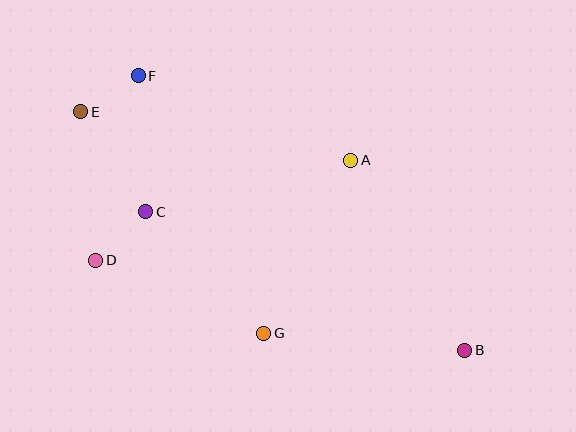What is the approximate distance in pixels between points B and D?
The distance between B and D is approximately 380 pixels.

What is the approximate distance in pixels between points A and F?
The distance between A and F is approximately 229 pixels.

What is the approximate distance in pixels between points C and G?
The distance between C and G is approximately 169 pixels.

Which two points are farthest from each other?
Points B and E are farthest from each other.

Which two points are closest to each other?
Points E and F are closest to each other.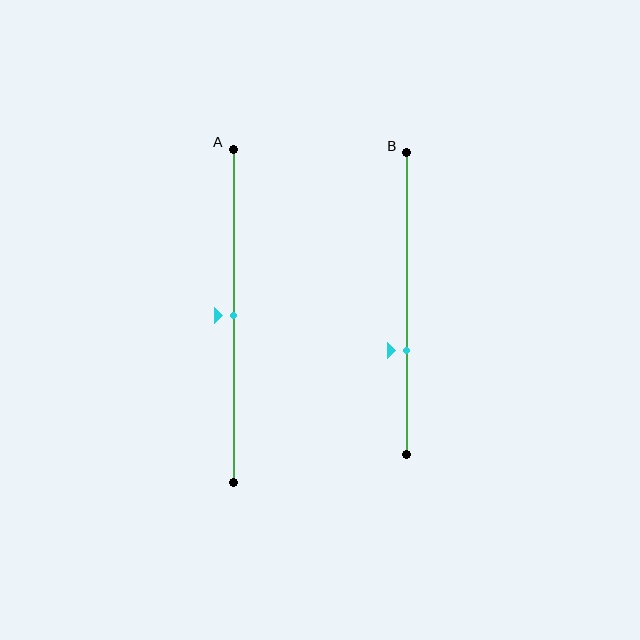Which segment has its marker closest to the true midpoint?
Segment A has its marker closest to the true midpoint.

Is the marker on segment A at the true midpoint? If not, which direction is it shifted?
Yes, the marker on segment A is at the true midpoint.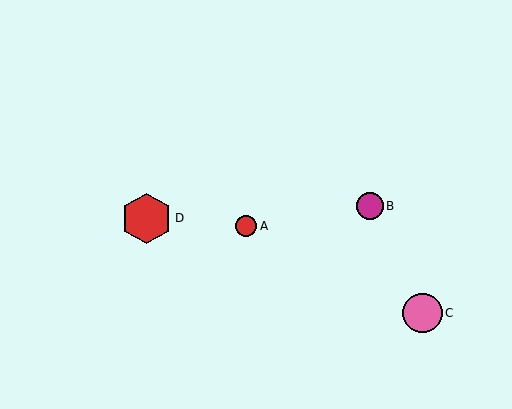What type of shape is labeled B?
Shape B is a magenta circle.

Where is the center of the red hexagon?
The center of the red hexagon is at (146, 218).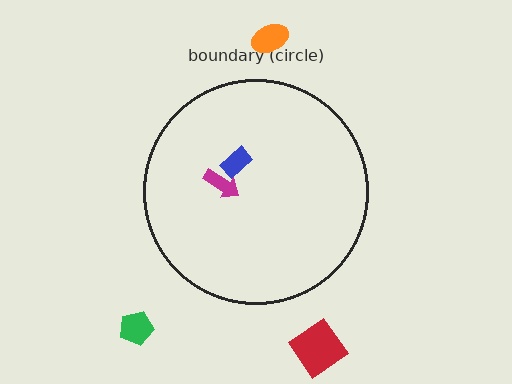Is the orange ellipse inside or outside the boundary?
Outside.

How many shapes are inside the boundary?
2 inside, 3 outside.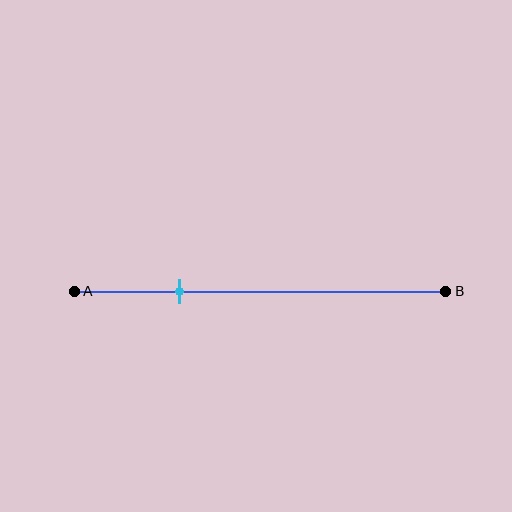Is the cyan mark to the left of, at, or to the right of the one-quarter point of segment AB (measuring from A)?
The cyan mark is to the right of the one-quarter point of segment AB.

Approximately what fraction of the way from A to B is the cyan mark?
The cyan mark is approximately 30% of the way from A to B.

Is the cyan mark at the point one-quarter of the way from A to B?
No, the mark is at about 30% from A, not at the 25% one-quarter point.